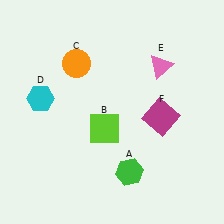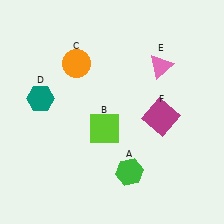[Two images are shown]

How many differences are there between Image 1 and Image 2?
There is 1 difference between the two images.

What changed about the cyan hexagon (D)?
In Image 1, D is cyan. In Image 2, it changed to teal.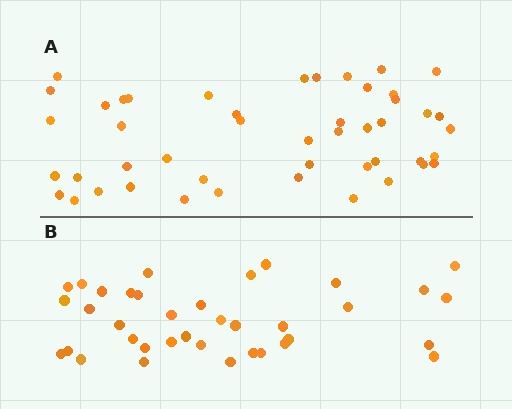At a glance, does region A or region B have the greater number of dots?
Region A (the top region) has more dots.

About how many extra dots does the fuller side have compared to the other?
Region A has roughly 10 or so more dots than region B.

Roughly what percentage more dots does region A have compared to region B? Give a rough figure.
About 25% more.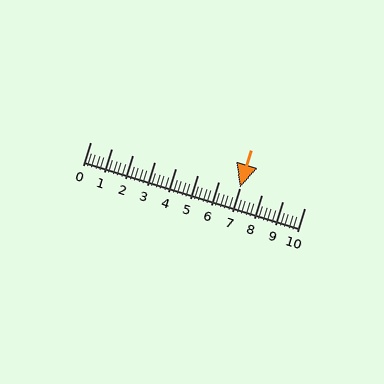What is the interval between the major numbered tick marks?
The major tick marks are spaced 1 units apart.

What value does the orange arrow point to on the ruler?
The orange arrow points to approximately 7.0.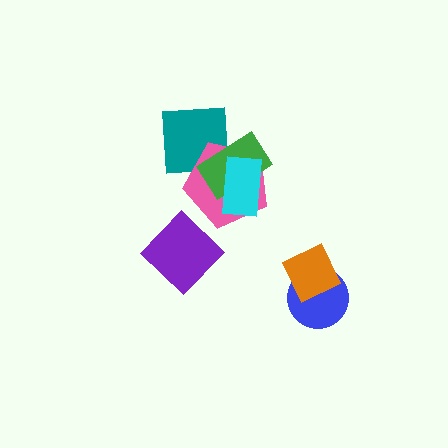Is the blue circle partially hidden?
Yes, it is partially covered by another shape.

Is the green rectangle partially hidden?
Yes, it is partially covered by another shape.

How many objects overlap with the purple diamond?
0 objects overlap with the purple diamond.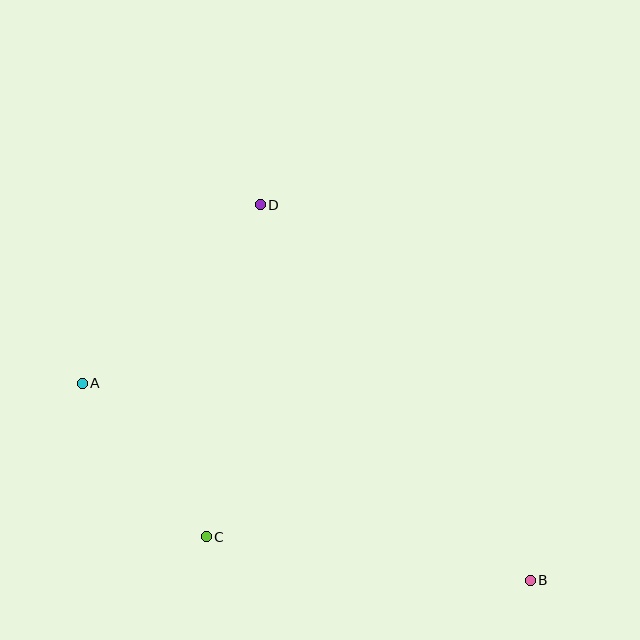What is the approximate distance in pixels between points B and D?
The distance between B and D is approximately 463 pixels.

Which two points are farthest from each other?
Points A and B are farthest from each other.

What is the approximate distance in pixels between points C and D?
The distance between C and D is approximately 337 pixels.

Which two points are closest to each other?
Points A and C are closest to each other.